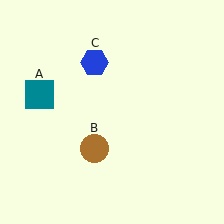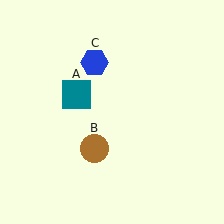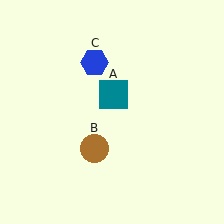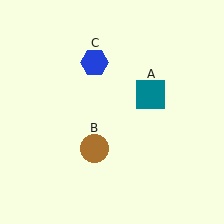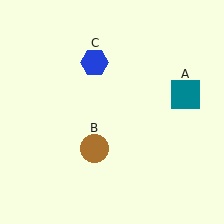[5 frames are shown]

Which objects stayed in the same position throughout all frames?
Brown circle (object B) and blue hexagon (object C) remained stationary.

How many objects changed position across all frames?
1 object changed position: teal square (object A).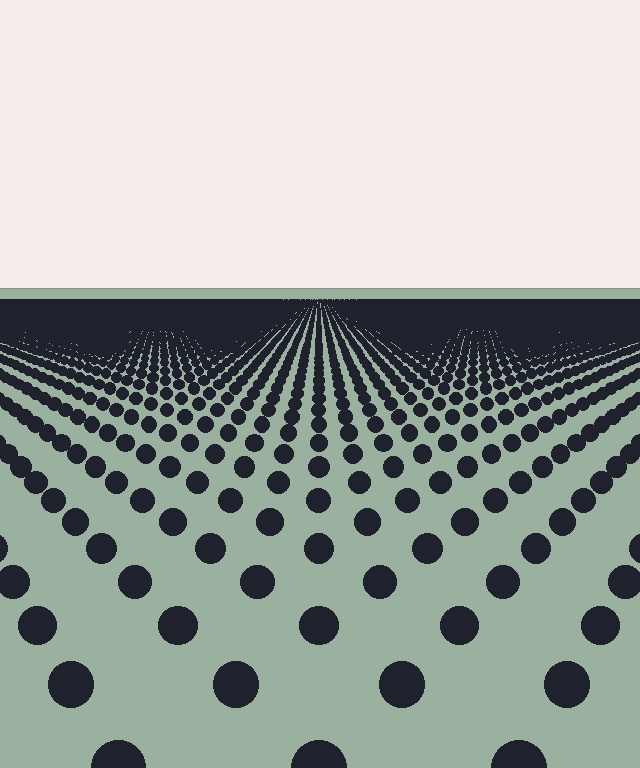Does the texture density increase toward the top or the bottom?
Density increases toward the top.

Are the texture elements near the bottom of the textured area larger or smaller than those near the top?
Larger. Near the bottom, elements are closer to the viewer and appear at a bigger on-screen size.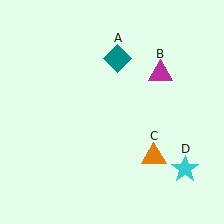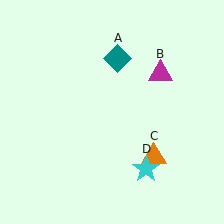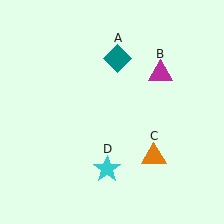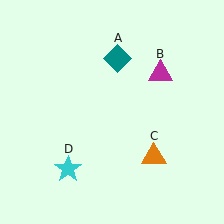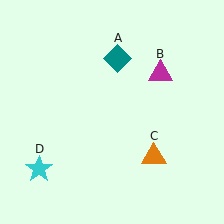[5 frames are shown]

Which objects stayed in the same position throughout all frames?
Teal diamond (object A) and magenta triangle (object B) and orange triangle (object C) remained stationary.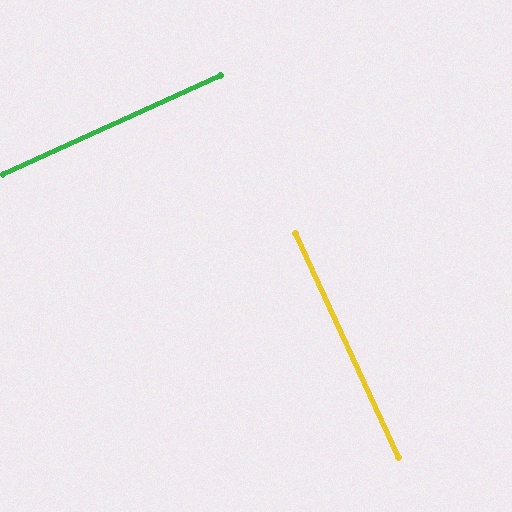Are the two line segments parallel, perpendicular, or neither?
Perpendicular — they meet at approximately 90°.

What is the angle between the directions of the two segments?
Approximately 90 degrees.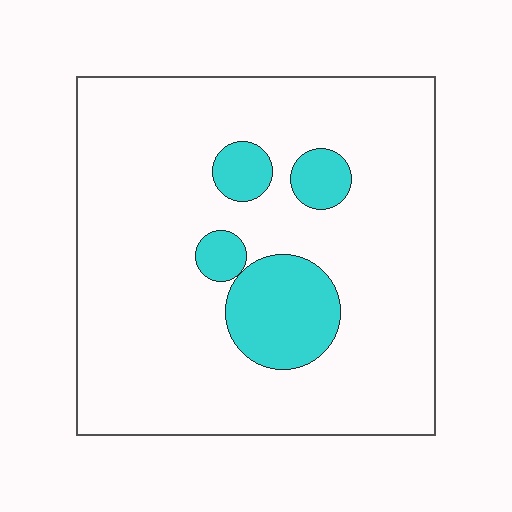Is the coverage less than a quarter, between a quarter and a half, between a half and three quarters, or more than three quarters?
Less than a quarter.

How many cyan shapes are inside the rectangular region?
4.